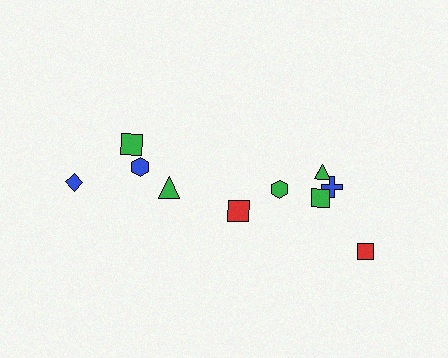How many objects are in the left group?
There are 4 objects.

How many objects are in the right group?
There are 6 objects.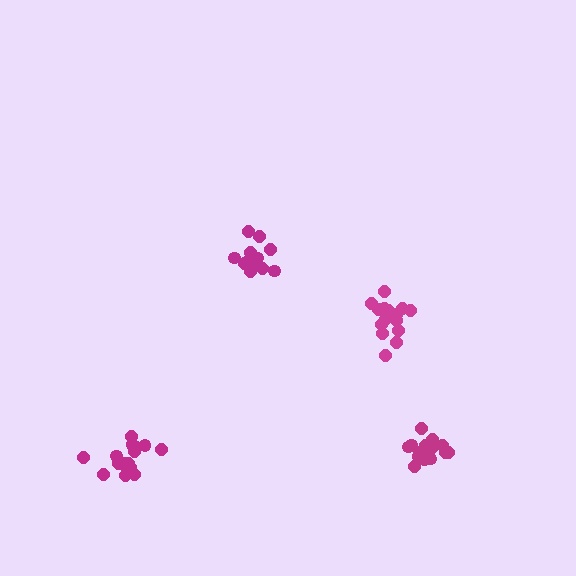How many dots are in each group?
Group 1: 16 dots, Group 2: 13 dots, Group 3: 17 dots, Group 4: 15 dots (61 total).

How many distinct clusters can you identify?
There are 4 distinct clusters.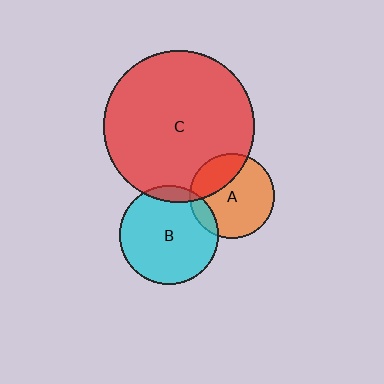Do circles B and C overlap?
Yes.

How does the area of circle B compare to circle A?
Approximately 1.3 times.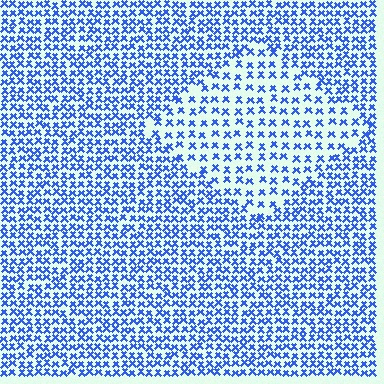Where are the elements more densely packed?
The elements are more densely packed outside the diamond boundary.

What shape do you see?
I see a diamond.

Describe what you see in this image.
The image contains small blue elements arranged at two different densities. A diamond-shaped region is visible where the elements are less densely packed than the surrounding area.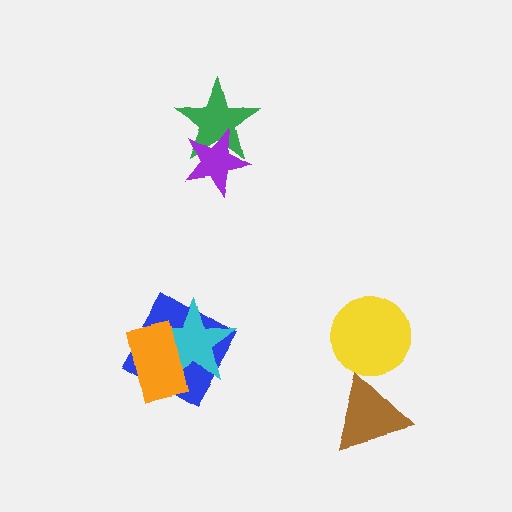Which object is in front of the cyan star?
The orange rectangle is in front of the cyan star.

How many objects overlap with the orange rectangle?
2 objects overlap with the orange rectangle.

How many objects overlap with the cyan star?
2 objects overlap with the cyan star.